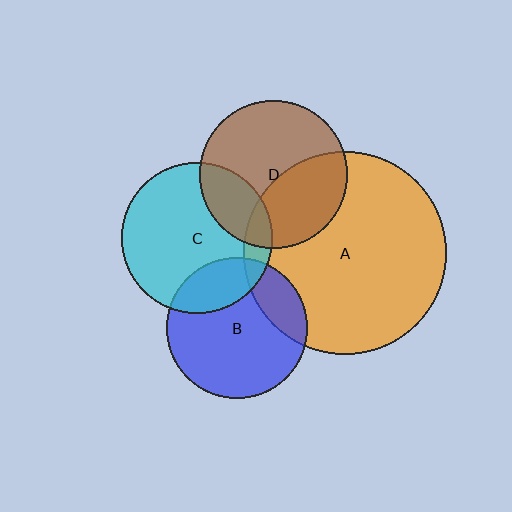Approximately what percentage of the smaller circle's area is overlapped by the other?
Approximately 10%.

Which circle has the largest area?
Circle A (orange).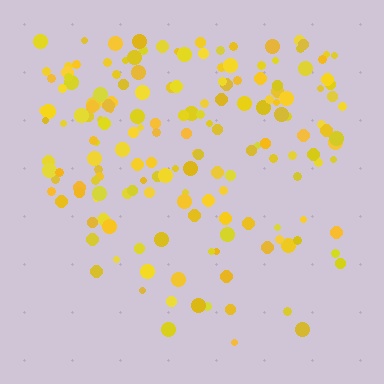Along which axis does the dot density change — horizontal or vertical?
Vertical.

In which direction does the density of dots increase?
From bottom to top, with the top side densest.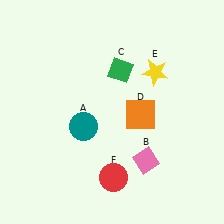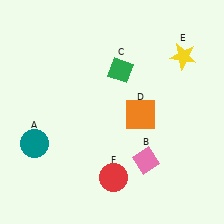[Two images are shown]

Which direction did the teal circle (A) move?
The teal circle (A) moved left.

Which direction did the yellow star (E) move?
The yellow star (E) moved right.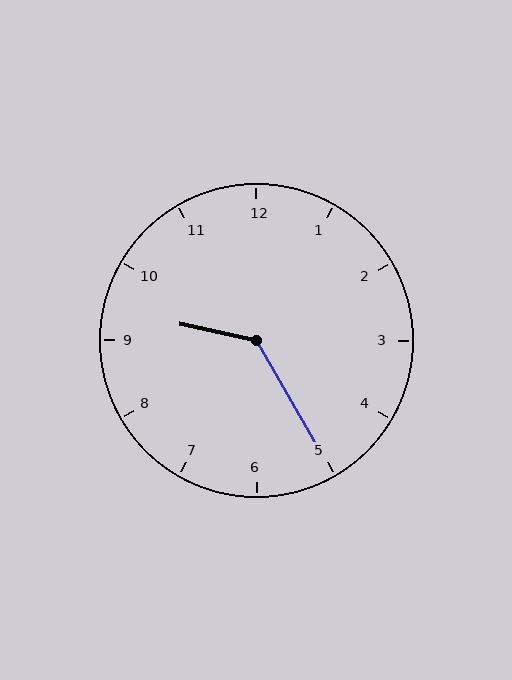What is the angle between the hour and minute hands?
Approximately 132 degrees.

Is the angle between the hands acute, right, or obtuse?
It is obtuse.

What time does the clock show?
9:25.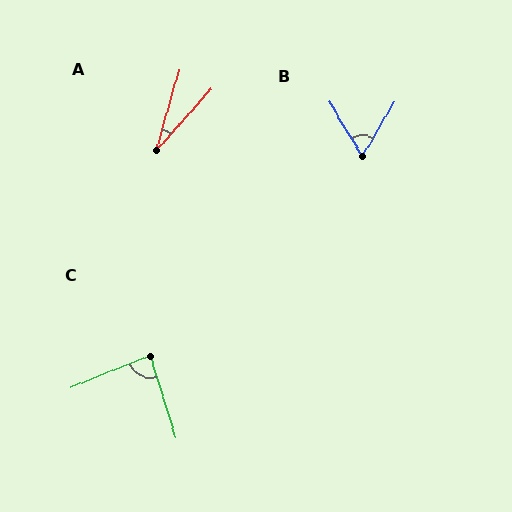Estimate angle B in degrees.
Approximately 62 degrees.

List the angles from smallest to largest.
A (26°), B (62°), C (85°).